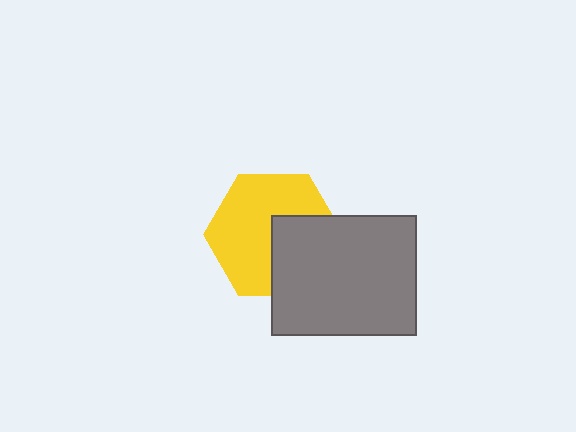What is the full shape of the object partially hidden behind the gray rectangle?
The partially hidden object is a yellow hexagon.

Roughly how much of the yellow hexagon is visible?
About half of it is visible (roughly 64%).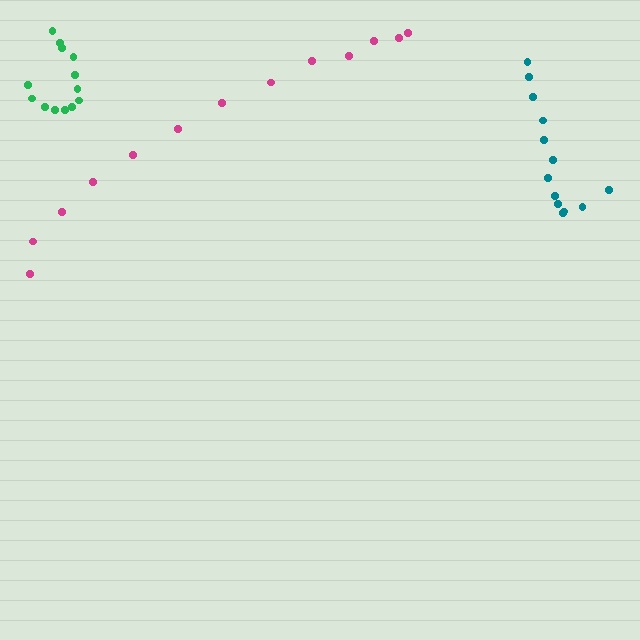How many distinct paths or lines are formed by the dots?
There are 3 distinct paths.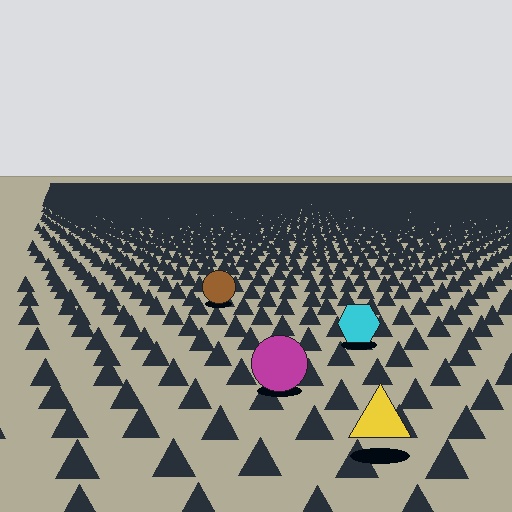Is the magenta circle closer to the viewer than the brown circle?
Yes. The magenta circle is closer — you can tell from the texture gradient: the ground texture is coarser near it.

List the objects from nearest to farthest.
From nearest to farthest: the yellow triangle, the magenta circle, the cyan hexagon, the brown circle.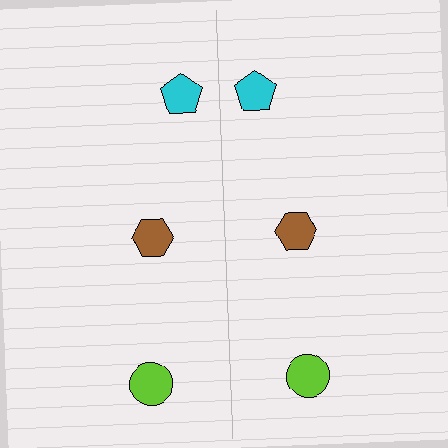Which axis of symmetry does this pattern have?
The pattern has a vertical axis of symmetry running through the center of the image.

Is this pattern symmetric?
Yes, this pattern has bilateral (reflection) symmetry.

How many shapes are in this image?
There are 6 shapes in this image.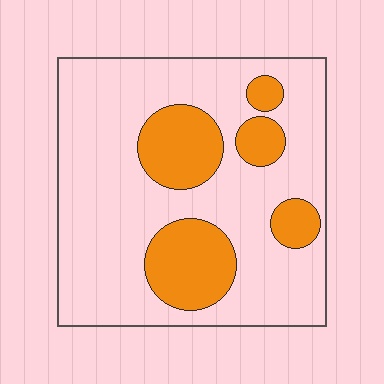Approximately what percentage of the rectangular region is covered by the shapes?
Approximately 25%.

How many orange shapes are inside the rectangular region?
5.